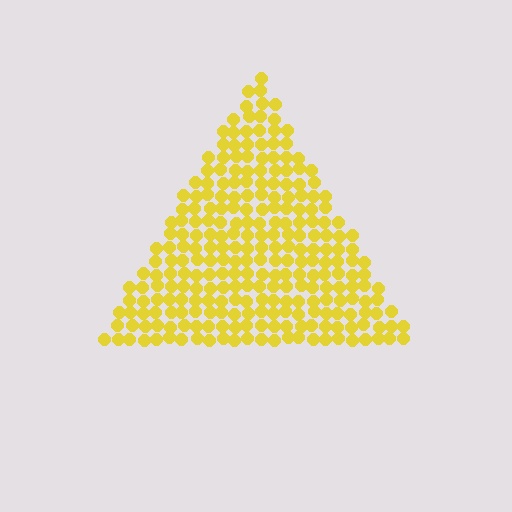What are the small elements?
The small elements are circles.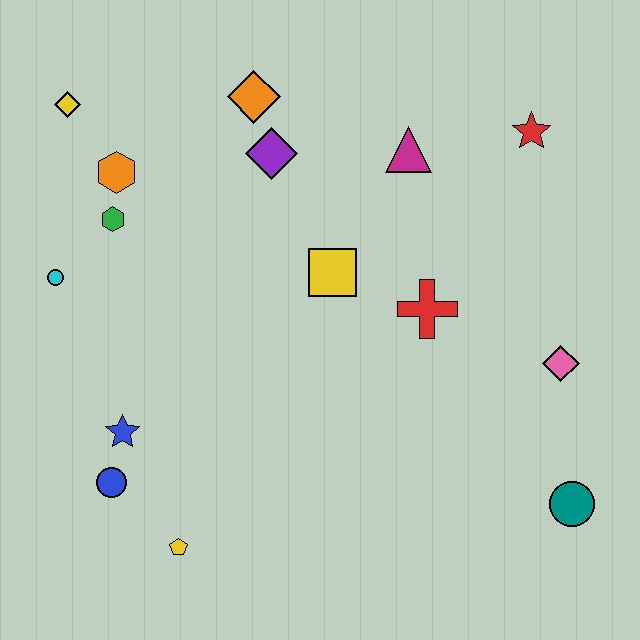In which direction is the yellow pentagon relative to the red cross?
The yellow pentagon is to the left of the red cross.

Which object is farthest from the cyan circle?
The teal circle is farthest from the cyan circle.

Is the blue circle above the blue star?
No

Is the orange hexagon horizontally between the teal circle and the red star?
No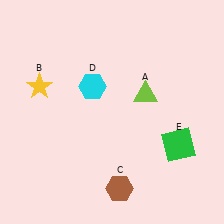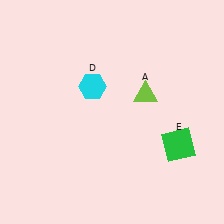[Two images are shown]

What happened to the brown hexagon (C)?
The brown hexagon (C) was removed in Image 2. It was in the bottom-right area of Image 1.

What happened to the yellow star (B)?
The yellow star (B) was removed in Image 2. It was in the top-left area of Image 1.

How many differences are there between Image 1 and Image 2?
There are 2 differences between the two images.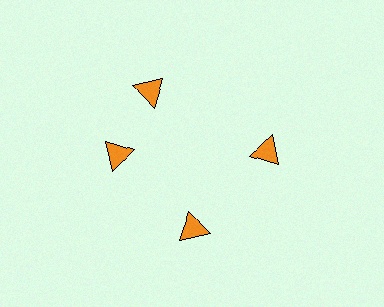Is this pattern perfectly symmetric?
No. The 4 orange triangles are arranged in a ring, but one element near the 12 o'clock position is rotated out of alignment along the ring, breaking the 4-fold rotational symmetry.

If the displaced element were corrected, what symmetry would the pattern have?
It would have 4-fold rotational symmetry — the pattern would map onto itself every 90 degrees.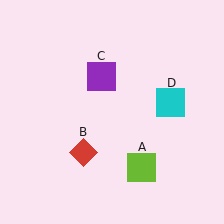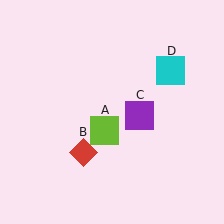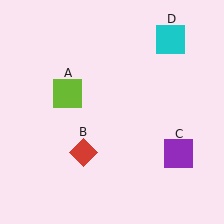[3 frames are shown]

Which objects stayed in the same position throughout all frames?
Red diamond (object B) remained stationary.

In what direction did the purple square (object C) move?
The purple square (object C) moved down and to the right.